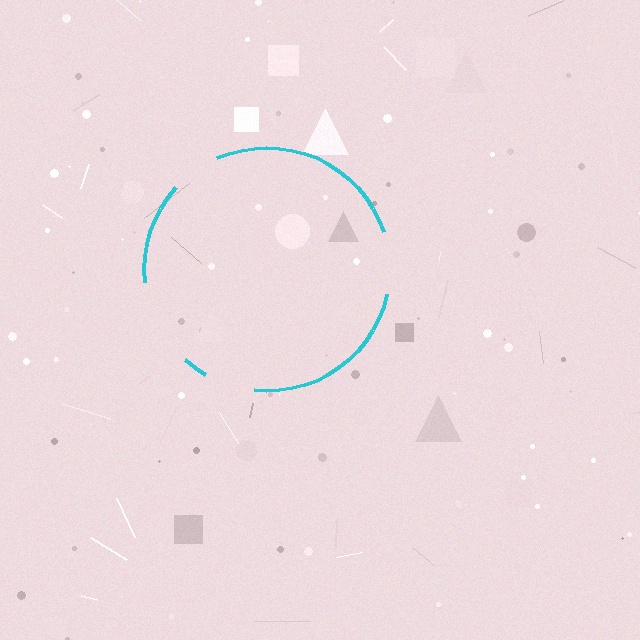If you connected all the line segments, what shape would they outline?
They would outline a circle.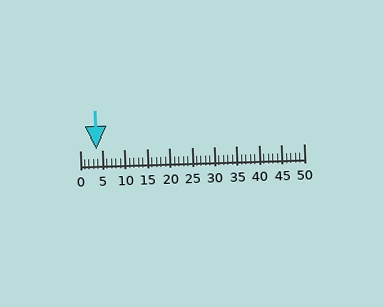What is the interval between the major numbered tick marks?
The major tick marks are spaced 5 units apart.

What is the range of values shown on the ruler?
The ruler shows values from 0 to 50.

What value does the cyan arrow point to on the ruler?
The cyan arrow points to approximately 4.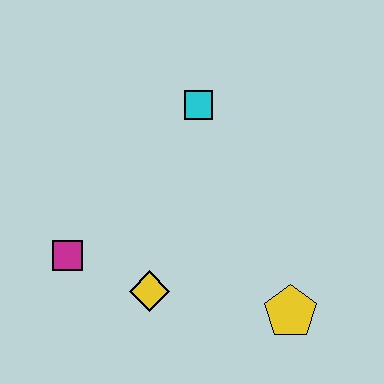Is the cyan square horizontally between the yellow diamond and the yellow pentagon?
Yes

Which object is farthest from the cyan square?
The yellow pentagon is farthest from the cyan square.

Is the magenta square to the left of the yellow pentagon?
Yes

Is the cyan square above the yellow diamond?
Yes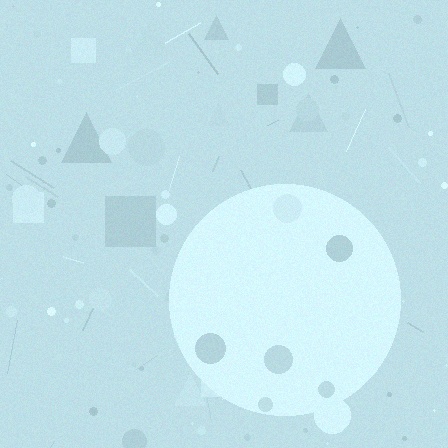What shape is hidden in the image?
A circle is hidden in the image.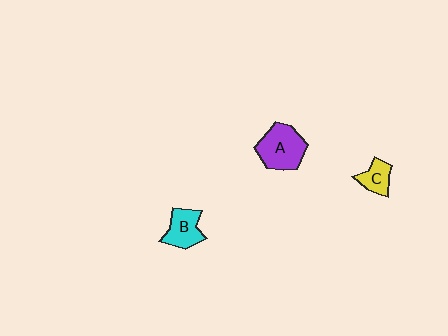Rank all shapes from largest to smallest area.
From largest to smallest: A (purple), B (cyan), C (yellow).